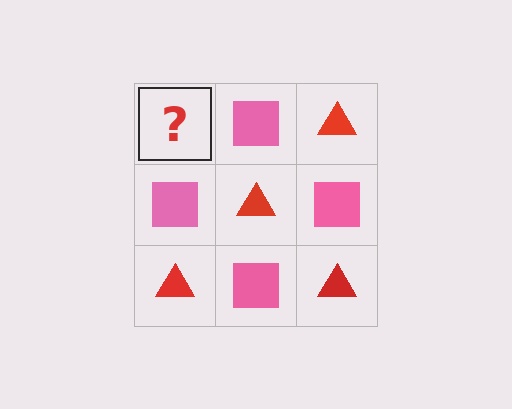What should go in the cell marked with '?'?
The missing cell should contain a red triangle.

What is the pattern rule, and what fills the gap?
The rule is that it alternates red triangle and pink square in a checkerboard pattern. The gap should be filled with a red triangle.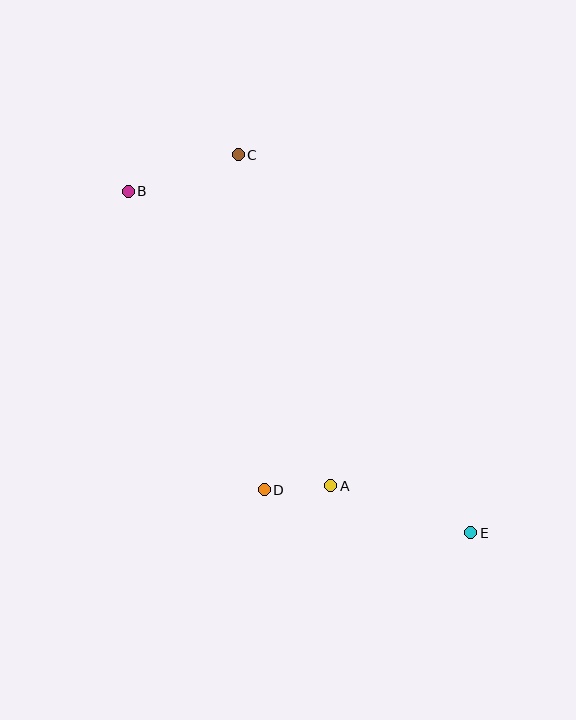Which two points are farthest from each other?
Points B and E are farthest from each other.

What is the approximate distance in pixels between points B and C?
The distance between B and C is approximately 116 pixels.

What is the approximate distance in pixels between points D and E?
The distance between D and E is approximately 211 pixels.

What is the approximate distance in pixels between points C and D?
The distance between C and D is approximately 336 pixels.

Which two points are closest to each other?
Points A and D are closest to each other.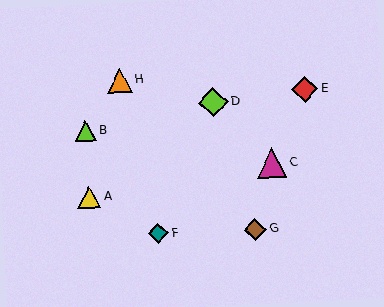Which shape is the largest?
The magenta triangle (labeled C) is the largest.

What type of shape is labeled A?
Shape A is a yellow triangle.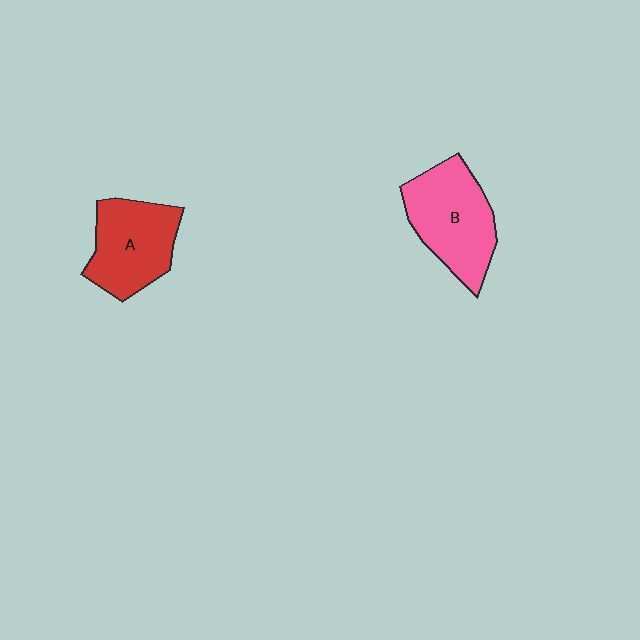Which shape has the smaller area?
Shape A (red).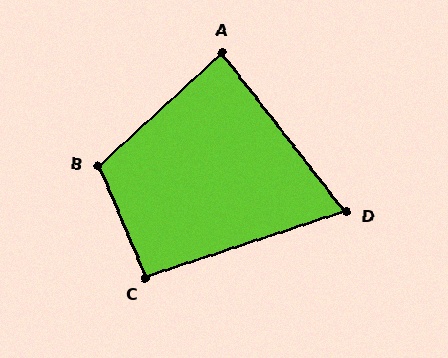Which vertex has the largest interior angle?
B, at approximately 110 degrees.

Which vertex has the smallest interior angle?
D, at approximately 70 degrees.